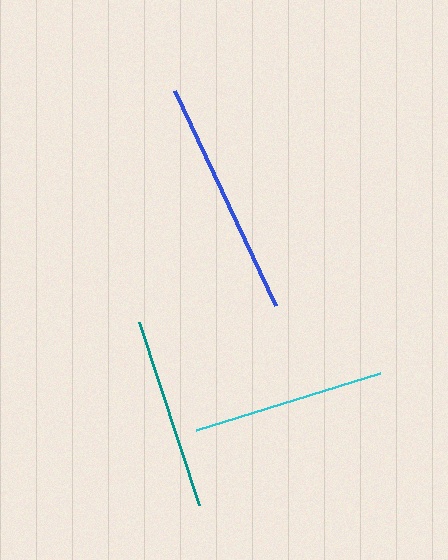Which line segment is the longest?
The blue line is the longest at approximately 237 pixels.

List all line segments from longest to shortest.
From longest to shortest: blue, cyan, teal.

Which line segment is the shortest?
The teal line is the shortest at approximately 192 pixels.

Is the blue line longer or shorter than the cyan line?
The blue line is longer than the cyan line.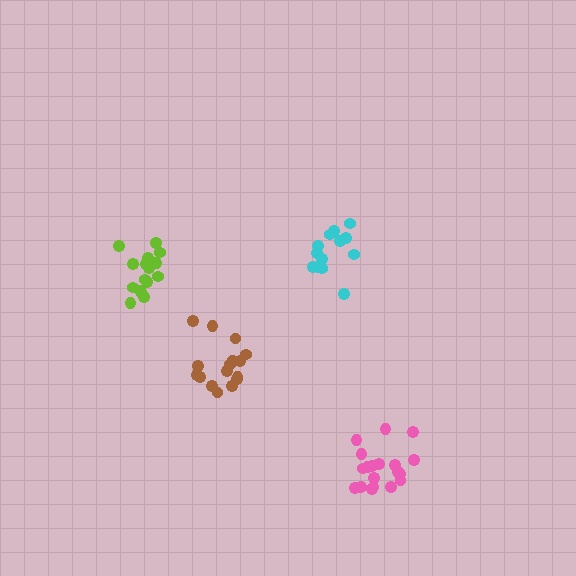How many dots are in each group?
Group 1: 19 dots, Group 2: 13 dots, Group 3: 17 dots, Group 4: 16 dots (65 total).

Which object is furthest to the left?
The lime cluster is leftmost.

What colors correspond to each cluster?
The clusters are colored: pink, cyan, lime, brown.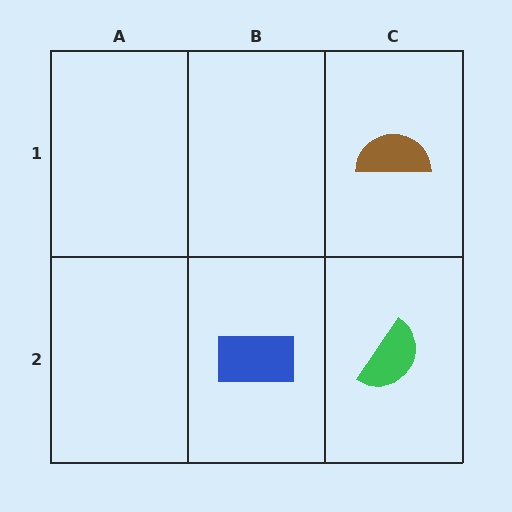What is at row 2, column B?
A blue rectangle.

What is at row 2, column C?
A green semicircle.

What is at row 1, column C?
A brown semicircle.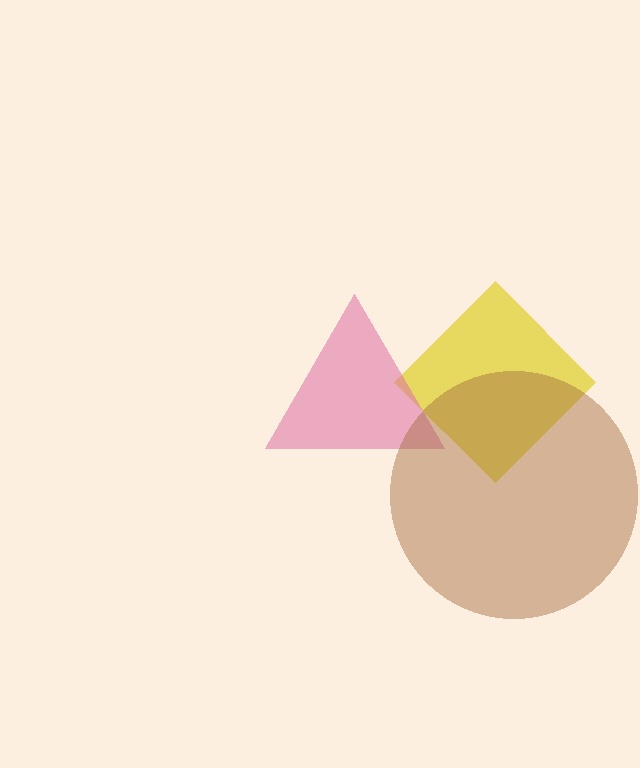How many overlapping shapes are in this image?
There are 3 overlapping shapes in the image.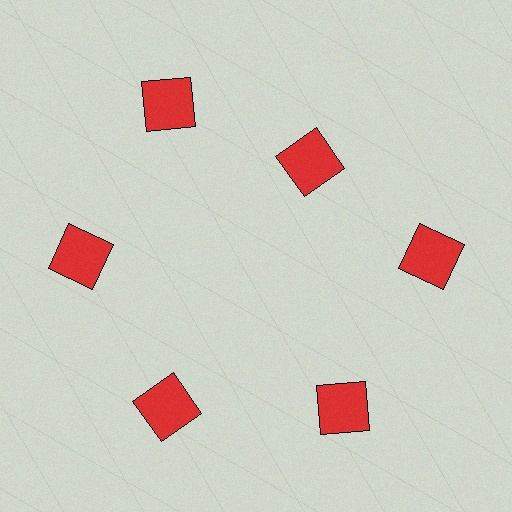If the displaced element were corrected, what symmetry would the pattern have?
It would have 6-fold rotational symmetry — the pattern would map onto itself every 60 degrees.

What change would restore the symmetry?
The symmetry would be restored by moving it outward, back onto the ring so that all 6 squares sit at equal angles and equal distance from the center.